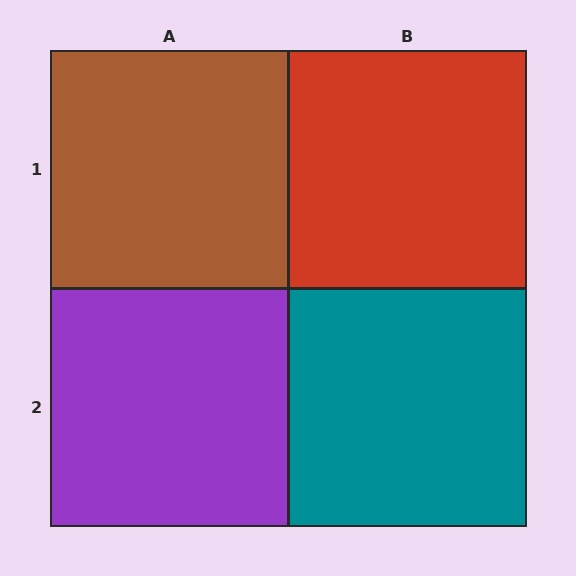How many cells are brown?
1 cell is brown.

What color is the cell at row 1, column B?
Red.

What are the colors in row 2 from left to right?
Purple, teal.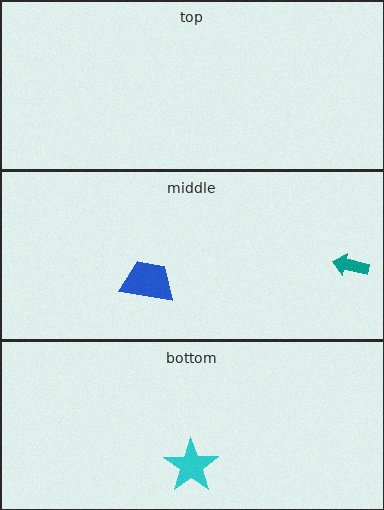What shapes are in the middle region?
The blue trapezoid, the teal arrow.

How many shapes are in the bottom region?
1.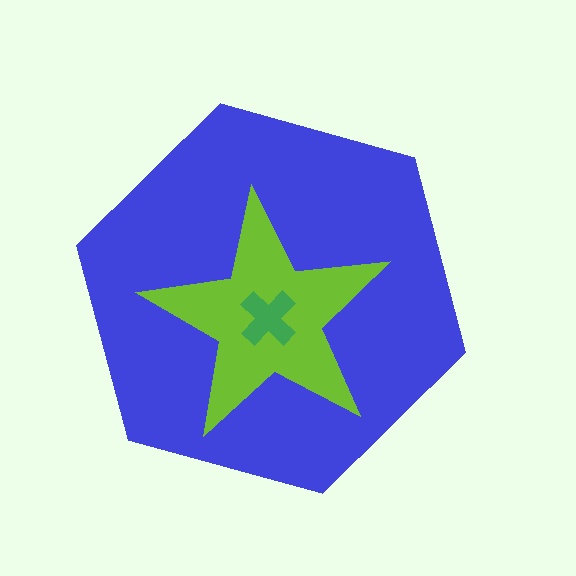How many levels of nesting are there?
3.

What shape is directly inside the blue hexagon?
The lime star.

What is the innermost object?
The green cross.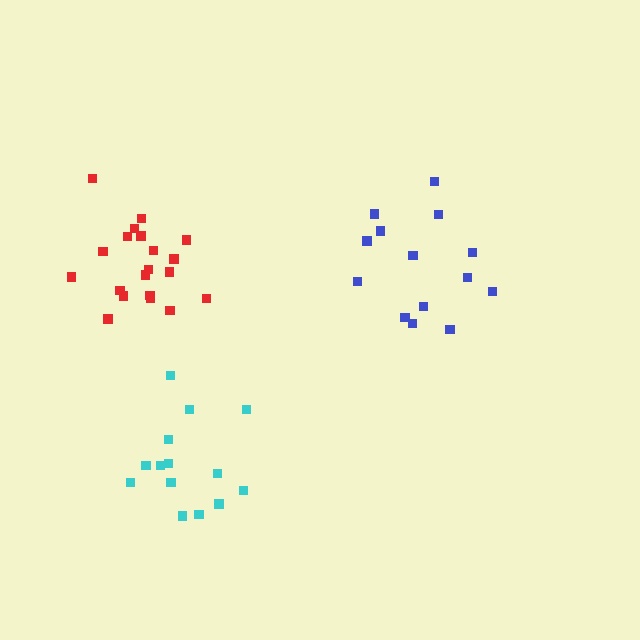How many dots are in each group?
Group 1: 14 dots, Group 2: 20 dots, Group 3: 14 dots (48 total).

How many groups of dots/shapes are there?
There are 3 groups.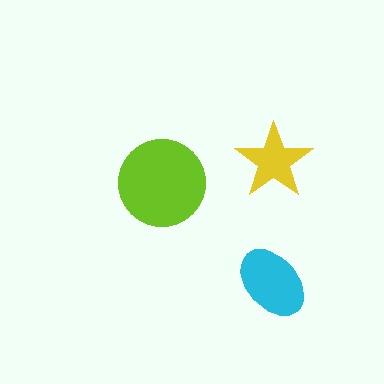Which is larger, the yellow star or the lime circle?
The lime circle.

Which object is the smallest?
The yellow star.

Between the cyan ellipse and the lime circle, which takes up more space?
The lime circle.